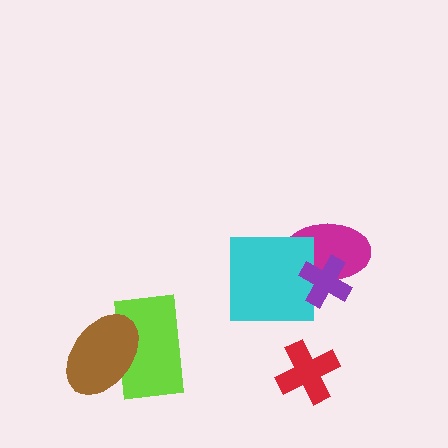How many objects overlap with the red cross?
0 objects overlap with the red cross.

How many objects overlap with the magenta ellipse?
2 objects overlap with the magenta ellipse.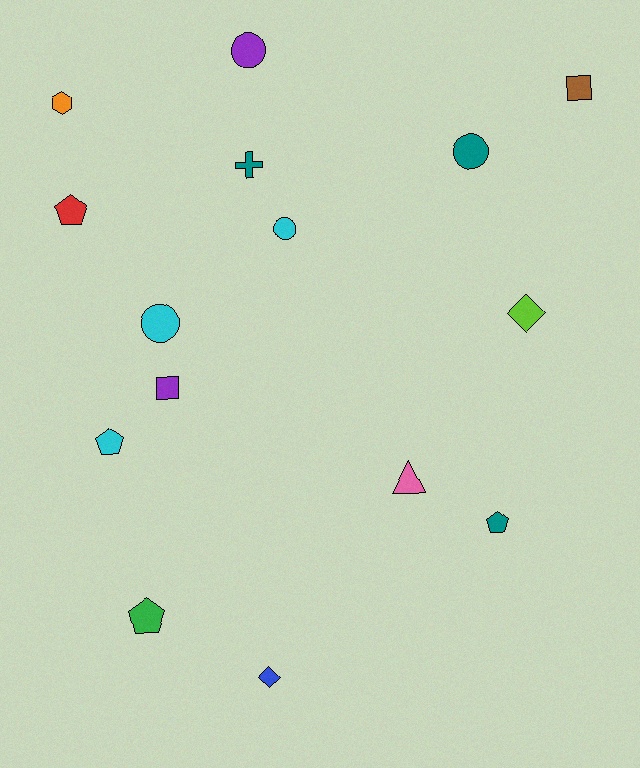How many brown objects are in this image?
There is 1 brown object.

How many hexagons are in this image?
There is 1 hexagon.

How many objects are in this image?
There are 15 objects.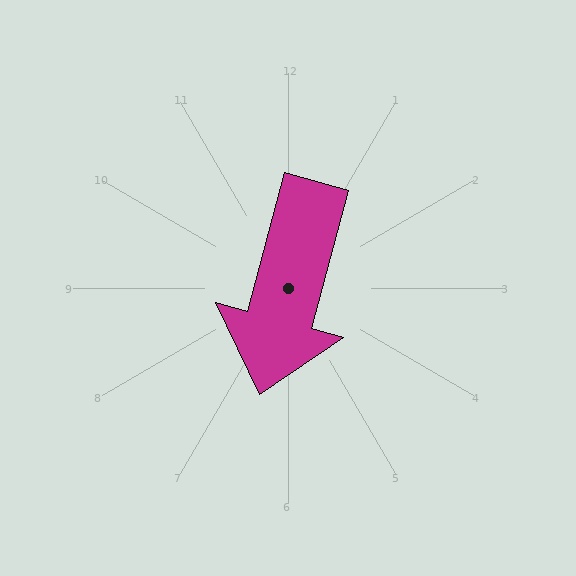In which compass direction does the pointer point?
South.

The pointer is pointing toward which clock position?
Roughly 7 o'clock.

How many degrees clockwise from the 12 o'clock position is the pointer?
Approximately 195 degrees.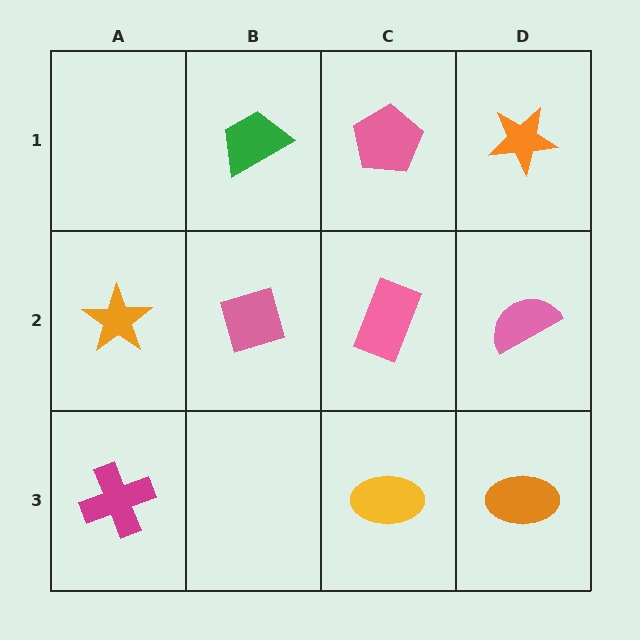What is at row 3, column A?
A magenta cross.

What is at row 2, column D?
A pink semicircle.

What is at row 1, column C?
A pink pentagon.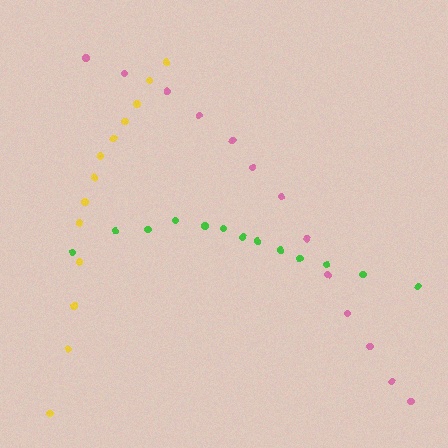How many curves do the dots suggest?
There are 3 distinct paths.